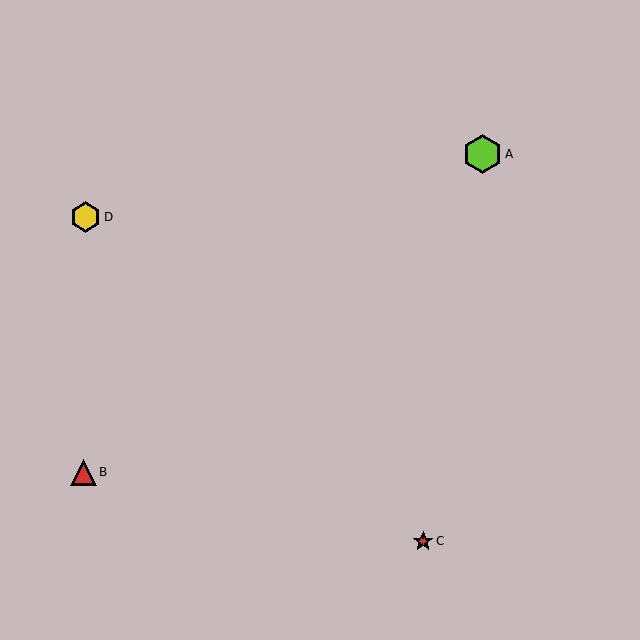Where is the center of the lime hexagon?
The center of the lime hexagon is at (482, 154).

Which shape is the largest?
The lime hexagon (labeled A) is the largest.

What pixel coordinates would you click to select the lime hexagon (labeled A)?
Click at (482, 154) to select the lime hexagon A.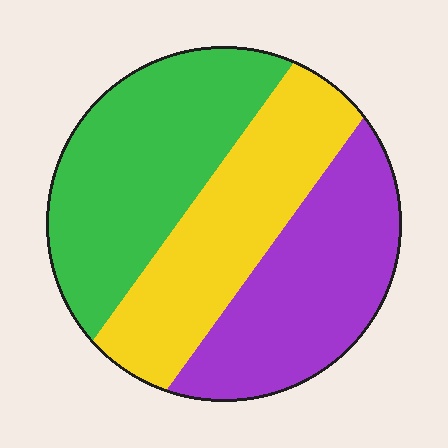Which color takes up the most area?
Green, at roughly 35%.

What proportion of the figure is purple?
Purple takes up between a quarter and a half of the figure.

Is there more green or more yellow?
Green.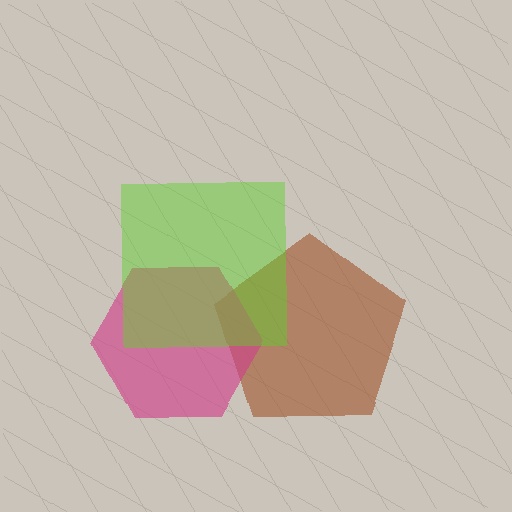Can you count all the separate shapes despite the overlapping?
Yes, there are 3 separate shapes.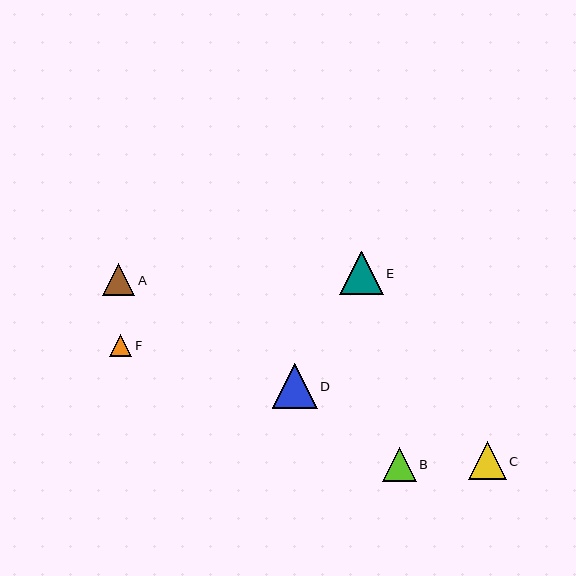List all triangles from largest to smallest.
From largest to smallest: D, E, C, B, A, F.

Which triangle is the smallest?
Triangle F is the smallest with a size of approximately 22 pixels.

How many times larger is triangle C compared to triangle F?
Triangle C is approximately 1.7 times the size of triangle F.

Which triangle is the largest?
Triangle D is the largest with a size of approximately 45 pixels.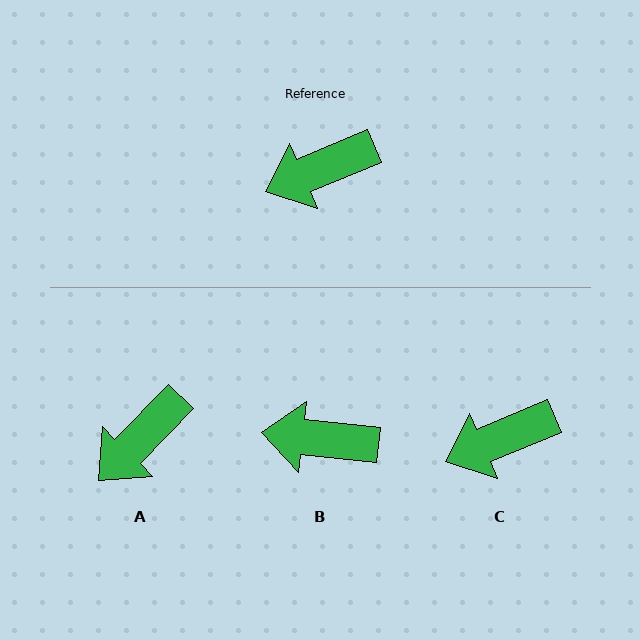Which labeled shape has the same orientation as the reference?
C.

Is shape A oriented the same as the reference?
No, it is off by about 23 degrees.